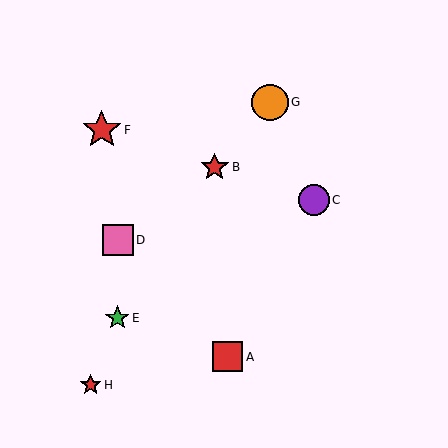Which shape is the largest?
The red star (labeled F) is the largest.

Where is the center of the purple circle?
The center of the purple circle is at (314, 200).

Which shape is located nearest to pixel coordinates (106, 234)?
The pink square (labeled D) at (118, 240) is nearest to that location.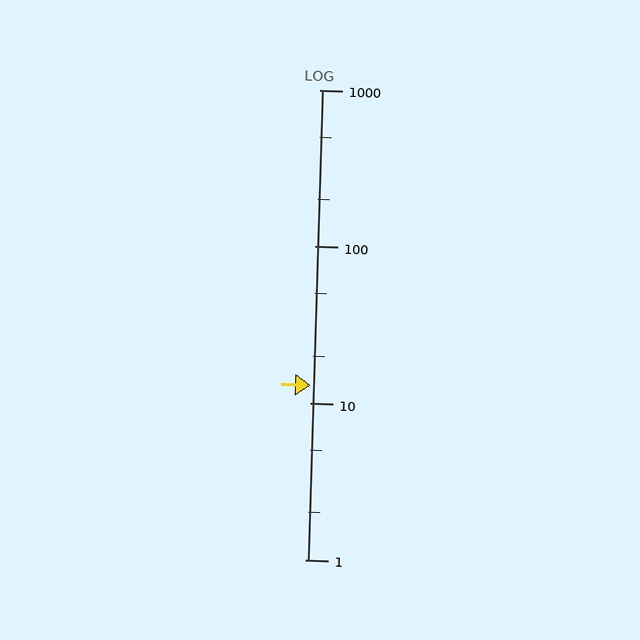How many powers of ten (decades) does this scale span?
The scale spans 3 decades, from 1 to 1000.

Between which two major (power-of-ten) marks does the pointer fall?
The pointer is between 10 and 100.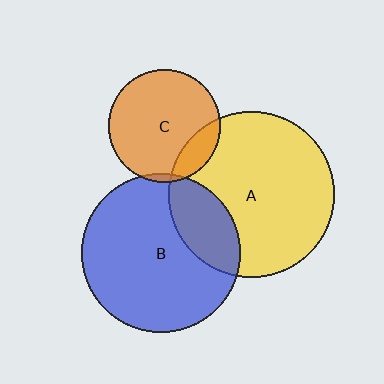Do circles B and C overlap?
Yes.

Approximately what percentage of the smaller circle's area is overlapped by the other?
Approximately 5%.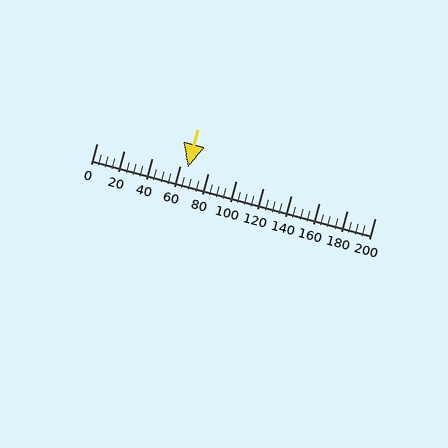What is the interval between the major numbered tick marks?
The major tick marks are spaced 20 units apart.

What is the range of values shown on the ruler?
The ruler shows values from 0 to 200.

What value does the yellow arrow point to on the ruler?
The yellow arrow points to approximately 66.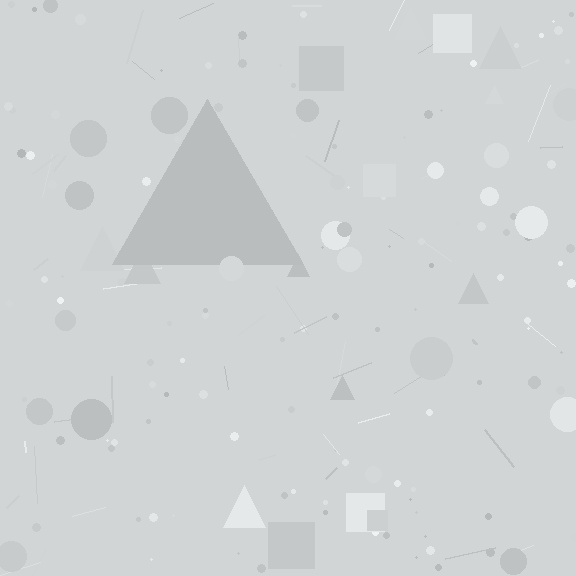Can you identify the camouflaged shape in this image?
The camouflaged shape is a triangle.